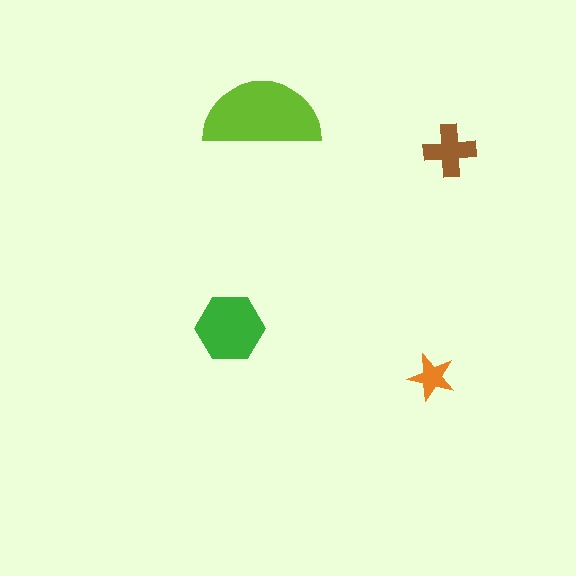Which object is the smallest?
The orange star.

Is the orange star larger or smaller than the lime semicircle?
Smaller.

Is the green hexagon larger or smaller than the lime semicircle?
Smaller.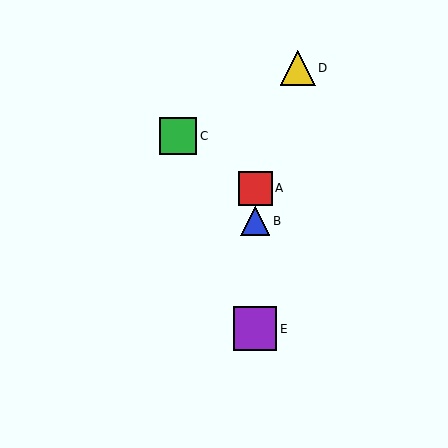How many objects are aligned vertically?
3 objects (A, B, E) are aligned vertically.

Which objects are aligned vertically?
Objects A, B, E are aligned vertically.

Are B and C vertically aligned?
No, B is at x≈255 and C is at x≈178.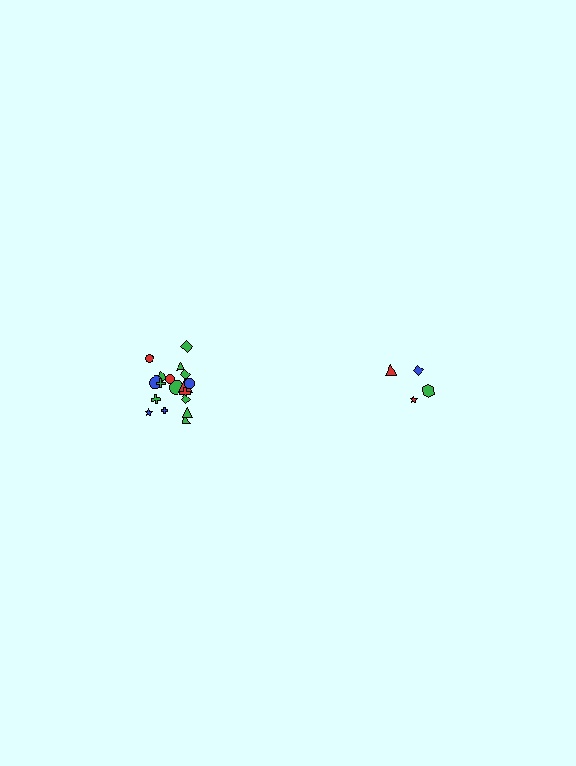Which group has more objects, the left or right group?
The left group.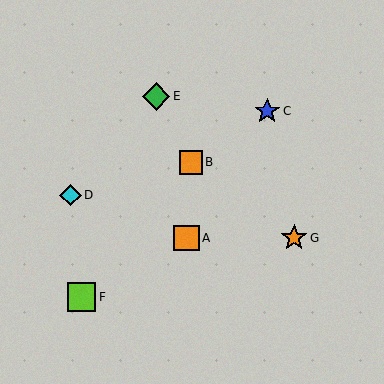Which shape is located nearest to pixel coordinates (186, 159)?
The orange square (labeled B) at (191, 162) is nearest to that location.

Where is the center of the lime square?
The center of the lime square is at (81, 297).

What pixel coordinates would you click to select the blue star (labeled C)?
Click at (267, 111) to select the blue star C.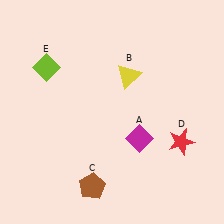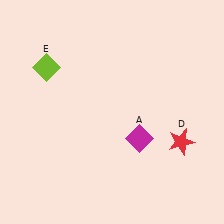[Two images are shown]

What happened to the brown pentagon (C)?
The brown pentagon (C) was removed in Image 2. It was in the bottom-left area of Image 1.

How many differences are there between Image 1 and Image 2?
There are 2 differences between the two images.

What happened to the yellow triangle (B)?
The yellow triangle (B) was removed in Image 2. It was in the top-right area of Image 1.